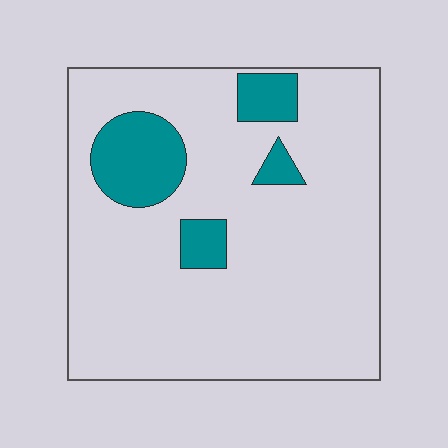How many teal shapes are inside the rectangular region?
4.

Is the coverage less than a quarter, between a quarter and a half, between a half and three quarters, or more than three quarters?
Less than a quarter.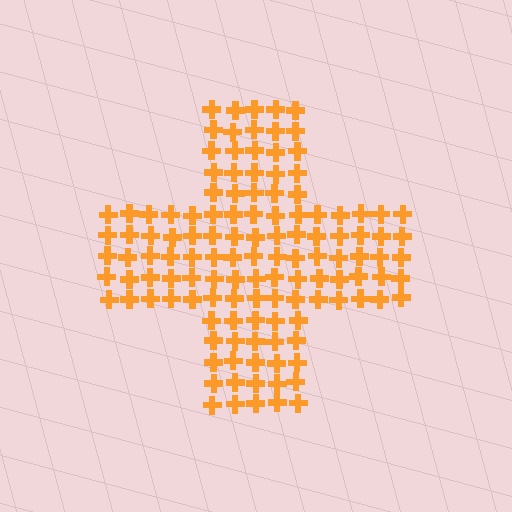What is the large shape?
The large shape is a cross.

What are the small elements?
The small elements are crosses.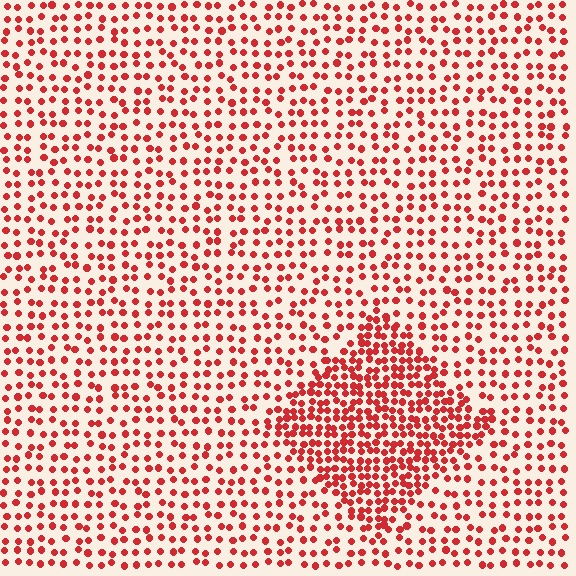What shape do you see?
I see a diamond.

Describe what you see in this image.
The image contains small red elements arranged at two different densities. A diamond-shaped region is visible where the elements are more densely packed than the surrounding area.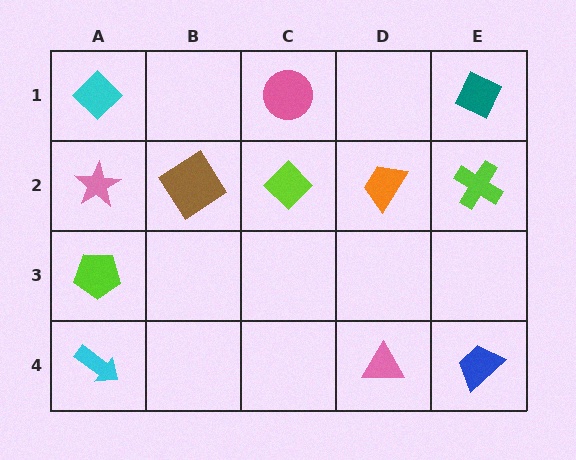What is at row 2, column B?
A brown diamond.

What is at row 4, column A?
A cyan arrow.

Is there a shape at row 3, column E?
No, that cell is empty.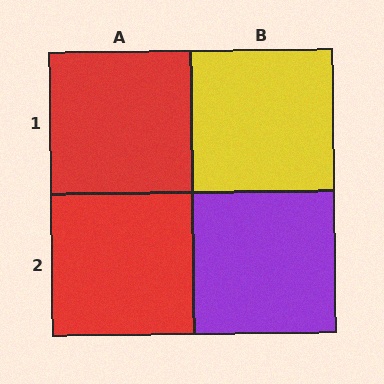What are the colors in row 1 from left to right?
Red, yellow.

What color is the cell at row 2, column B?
Purple.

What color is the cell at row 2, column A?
Red.